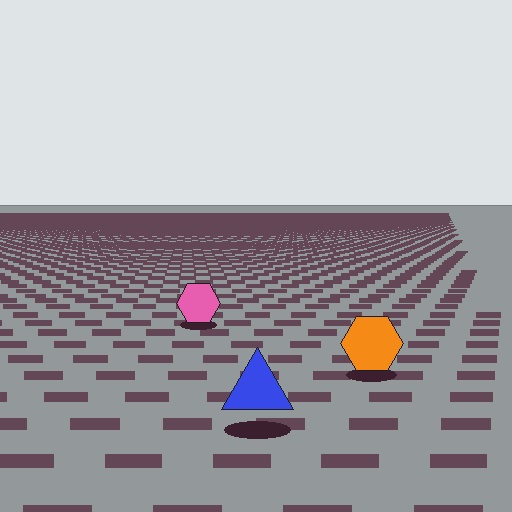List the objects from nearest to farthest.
From nearest to farthest: the blue triangle, the orange hexagon, the pink hexagon.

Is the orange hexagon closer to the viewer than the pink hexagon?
Yes. The orange hexagon is closer — you can tell from the texture gradient: the ground texture is coarser near it.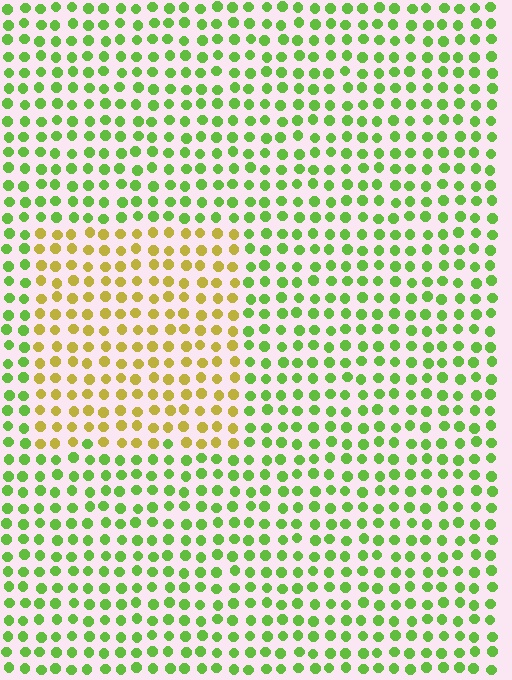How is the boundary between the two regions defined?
The boundary is defined purely by a slight shift in hue (about 49 degrees). Spacing, size, and orientation are identical on both sides.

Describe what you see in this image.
The image is filled with small lime elements in a uniform arrangement. A rectangle-shaped region is visible where the elements are tinted to a slightly different hue, forming a subtle color boundary.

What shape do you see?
I see a rectangle.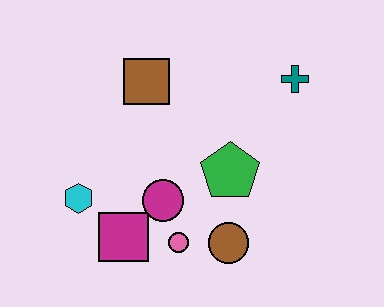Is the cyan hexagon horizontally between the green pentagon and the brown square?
No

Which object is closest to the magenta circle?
The pink circle is closest to the magenta circle.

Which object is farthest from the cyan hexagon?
The teal cross is farthest from the cyan hexagon.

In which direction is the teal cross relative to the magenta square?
The teal cross is to the right of the magenta square.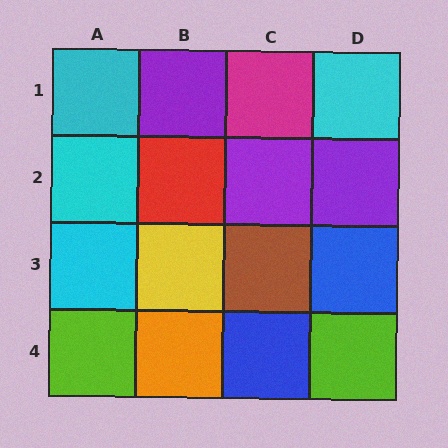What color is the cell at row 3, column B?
Yellow.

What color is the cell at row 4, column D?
Lime.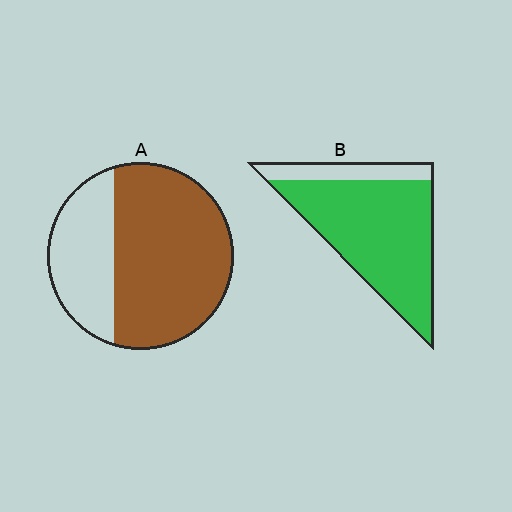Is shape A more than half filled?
Yes.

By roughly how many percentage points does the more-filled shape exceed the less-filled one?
By roughly 15 percentage points (B over A).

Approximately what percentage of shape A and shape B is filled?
A is approximately 70% and B is approximately 80%.